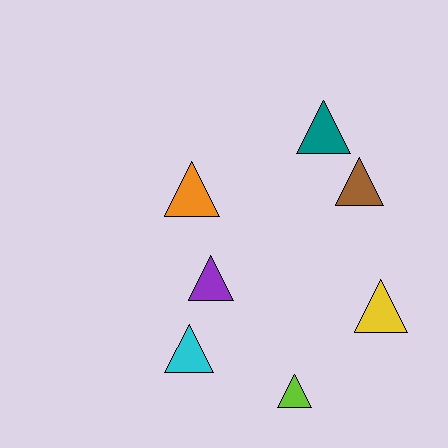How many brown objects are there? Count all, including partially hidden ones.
There is 1 brown object.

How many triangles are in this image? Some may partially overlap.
There are 7 triangles.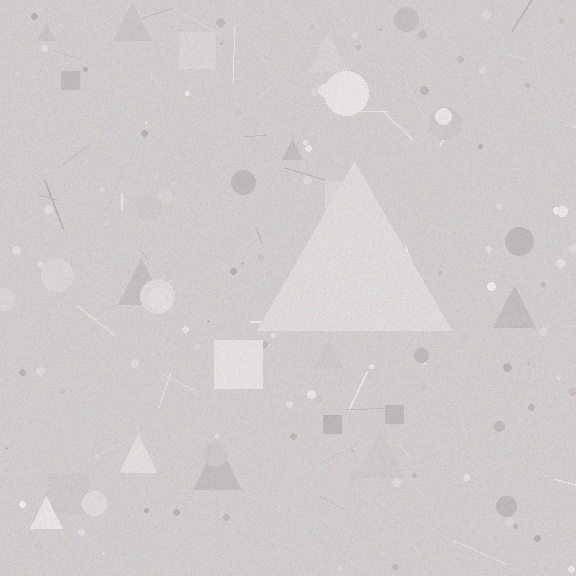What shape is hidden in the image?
A triangle is hidden in the image.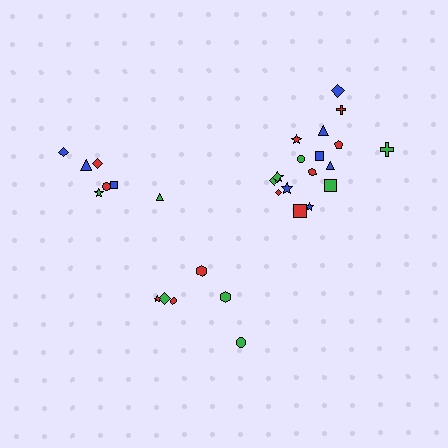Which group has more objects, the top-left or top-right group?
The top-right group.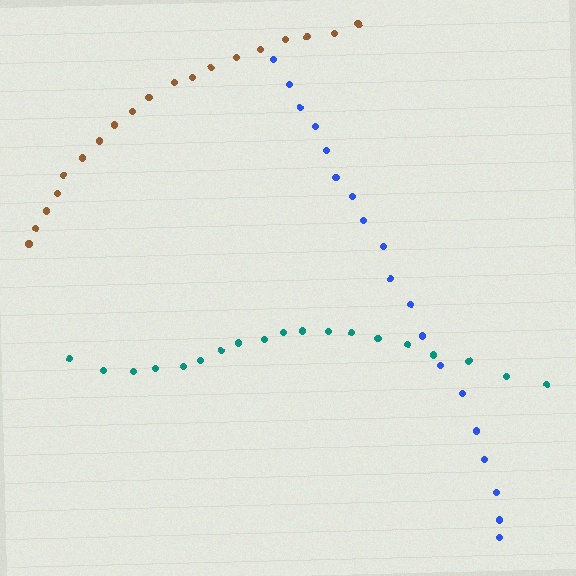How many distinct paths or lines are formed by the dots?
There are 3 distinct paths.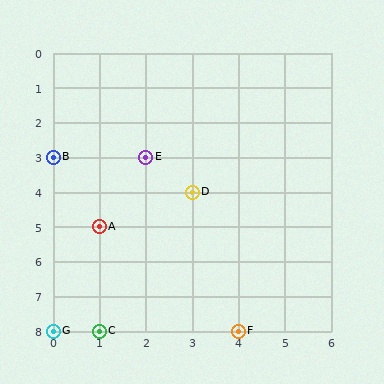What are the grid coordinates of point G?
Point G is at grid coordinates (0, 8).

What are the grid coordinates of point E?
Point E is at grid coordinates (2, 3).